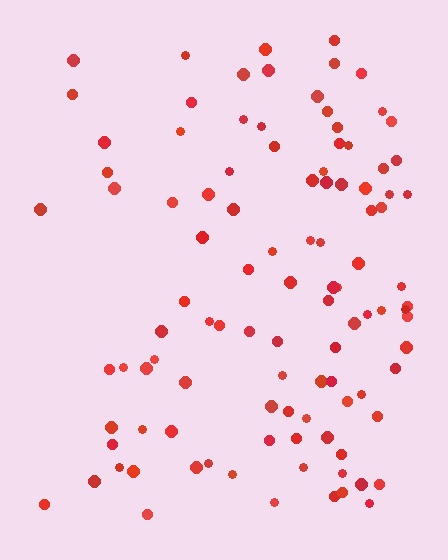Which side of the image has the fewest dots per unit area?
The left.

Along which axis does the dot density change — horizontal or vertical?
Horizontal.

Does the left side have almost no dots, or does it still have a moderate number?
Still a moderate number, just noticeably fewer than the right.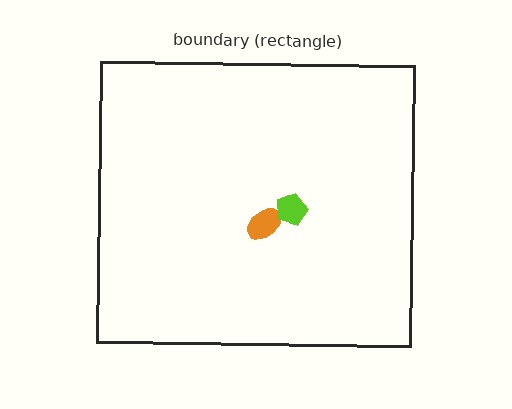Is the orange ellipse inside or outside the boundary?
Inside.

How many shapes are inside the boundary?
2 inside, 0 outside.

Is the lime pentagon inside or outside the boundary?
Inside.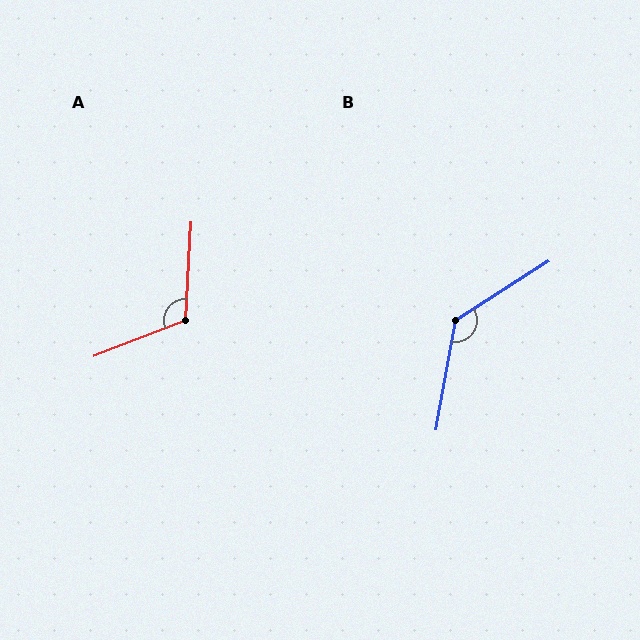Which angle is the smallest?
A, at approximately 115 degrees.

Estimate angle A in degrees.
Approximately 115 degrees.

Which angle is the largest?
B, at approximately 132 degrees.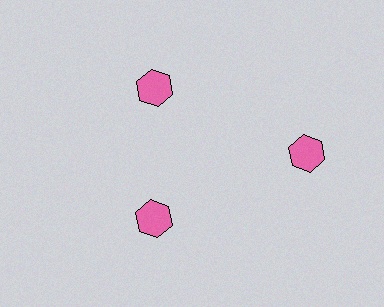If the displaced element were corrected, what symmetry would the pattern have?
It would have 3-fold rotational symmetry — the pattern would map onto itself every 120 degrees.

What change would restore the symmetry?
The symmetry would be restored by moving it inward, back onto the ring so that all 3 hexagons sit at equal angles and equal distance from the center.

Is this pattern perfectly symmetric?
No. The 3 pink hexagons are arranged in a ring, but one element near the 3 o'clock position is pushed outward from the center, breaking the 3-fold rotational symmetry.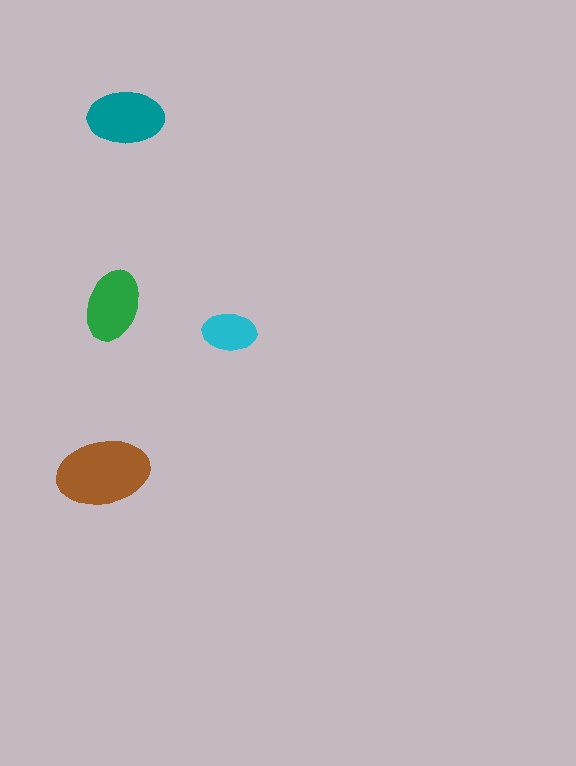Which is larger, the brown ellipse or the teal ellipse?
The brown one.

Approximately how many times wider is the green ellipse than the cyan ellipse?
About 1.5 times wider.